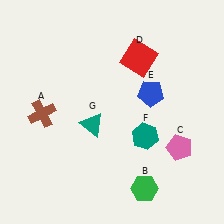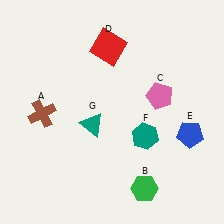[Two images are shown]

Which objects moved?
The objects that moved are: the pink pentagon (C), the red square (D), the blue pentagon (E).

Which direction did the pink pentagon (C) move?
The pink pentagon (C) moved up.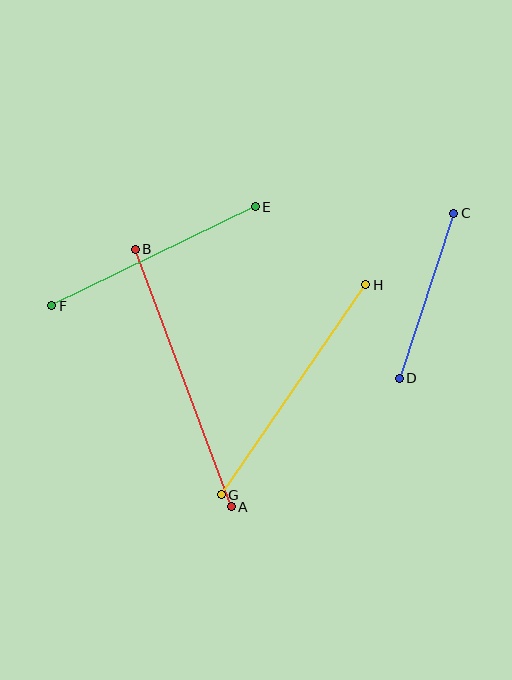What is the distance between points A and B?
The distance is approximately 275 pixels.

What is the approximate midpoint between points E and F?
The midpoint is at approximately (154, 256) pixels.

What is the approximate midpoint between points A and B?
The midpoint is at approximately (183, 378) pixels.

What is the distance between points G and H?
The distance is approximately 255 pixels.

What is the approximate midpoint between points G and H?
The midpoint is at approximately (294, 390) pixels.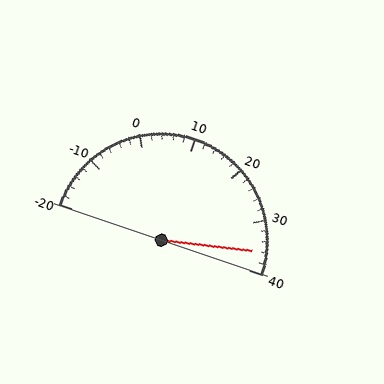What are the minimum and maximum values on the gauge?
The gauge ranges from -20 to 40.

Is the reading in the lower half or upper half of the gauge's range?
The reading is in the upper half of the range (-20 to 40).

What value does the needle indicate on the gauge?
The needle indicates approximately 36.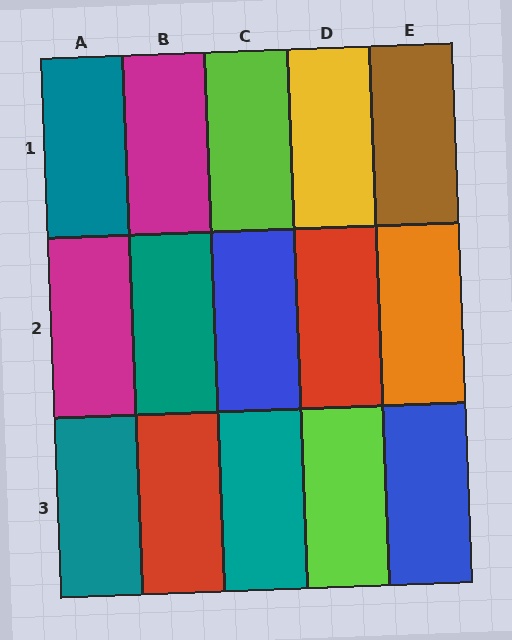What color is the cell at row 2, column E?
Orange.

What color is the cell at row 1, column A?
Teal.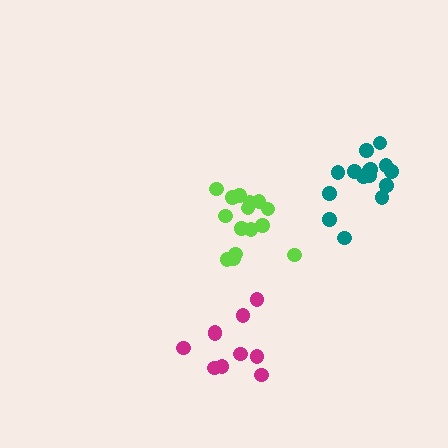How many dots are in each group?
Group 1: 15 dots, Group 2: 15 dots, Group 3: 10 dots (40 total).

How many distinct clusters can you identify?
There are 3 distinct clusters.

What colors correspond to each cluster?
The clusters are colored: teal, lime, magenta.